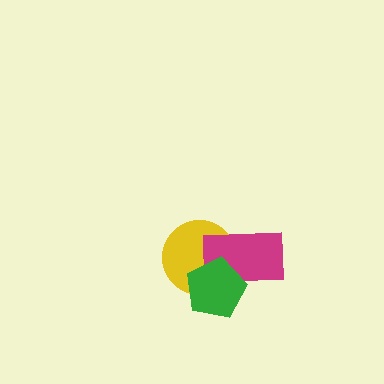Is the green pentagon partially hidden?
No, no other shape covers it.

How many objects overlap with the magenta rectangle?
2 objects overlap with the magenta rectangle.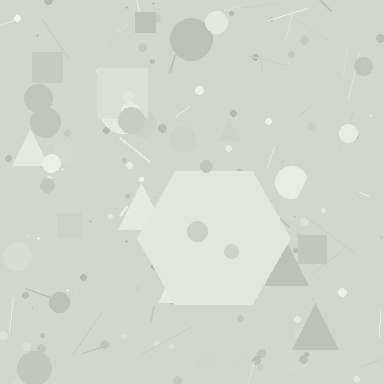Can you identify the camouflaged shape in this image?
The camouflaged shape is a hexagon.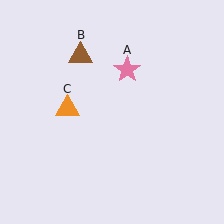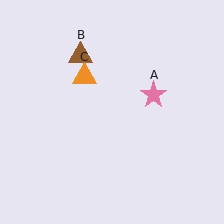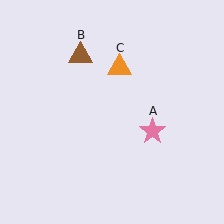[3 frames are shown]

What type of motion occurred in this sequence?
The pink star (object A), orange triangle (object C) rotated clockwise around the center of the scene.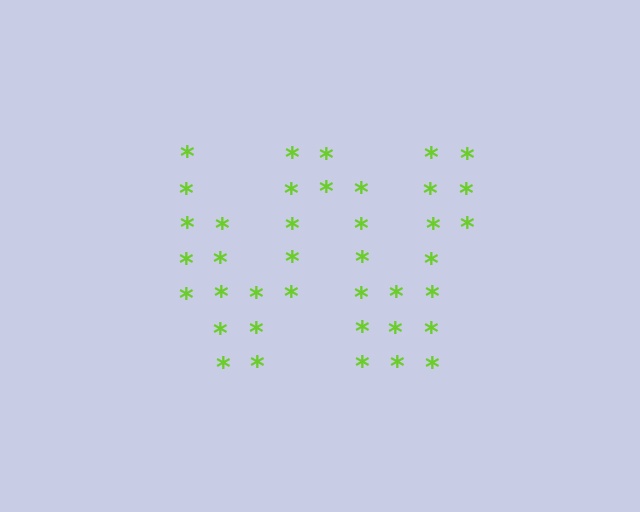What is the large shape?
The large shape is the letter W.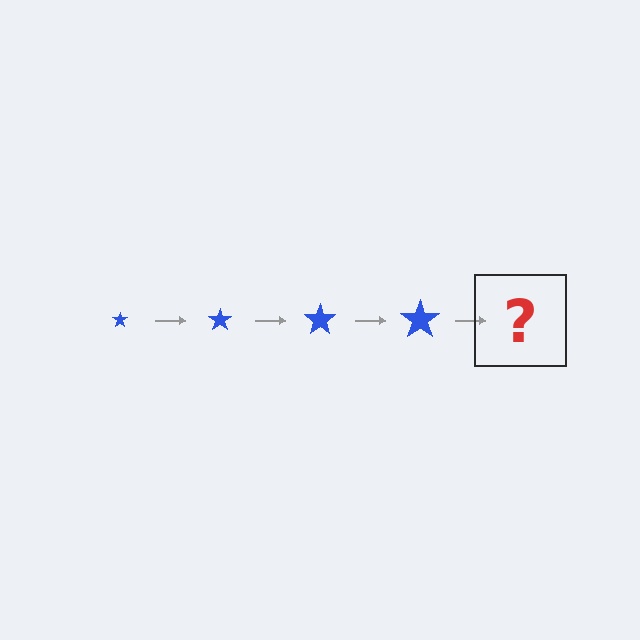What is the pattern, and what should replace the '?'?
The pattern is that the star gets progressively larger each step. The '?' should be a blue star, larger than the previous one.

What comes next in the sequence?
The next element should be a blue star, larger than the previous one.